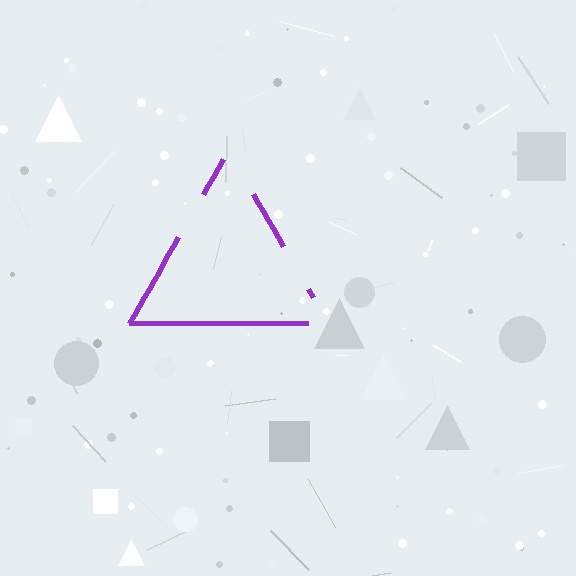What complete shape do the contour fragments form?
The contour fragments form a triangle.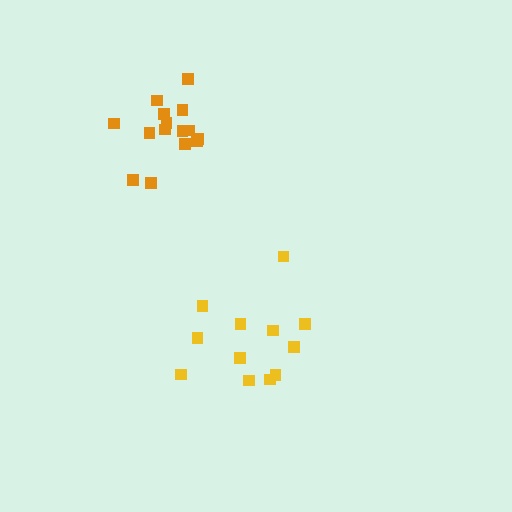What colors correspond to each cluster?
The clusters are colored: orange, yellow.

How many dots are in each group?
Group 1: 15 dots, Group 2: 12 dots (27 total).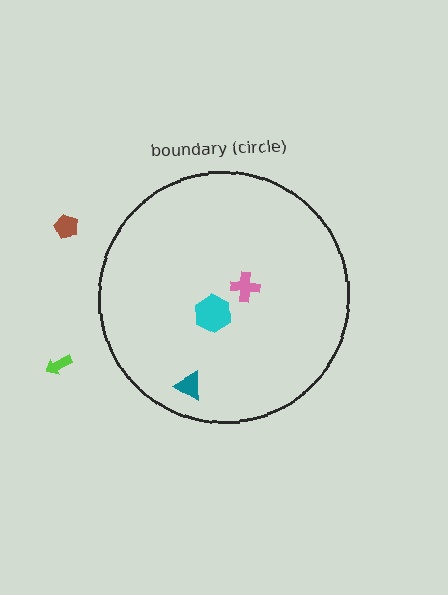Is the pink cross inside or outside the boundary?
Inside.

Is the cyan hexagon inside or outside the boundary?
Inside.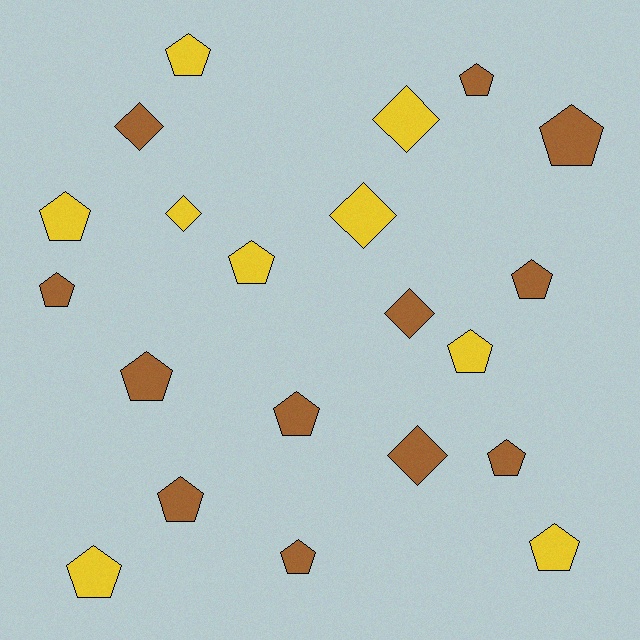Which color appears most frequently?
Brown, with 12 objects.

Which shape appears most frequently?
Pentagon, with 15 objects.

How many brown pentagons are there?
There are 9 brown pentagons.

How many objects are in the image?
There are 21 objects.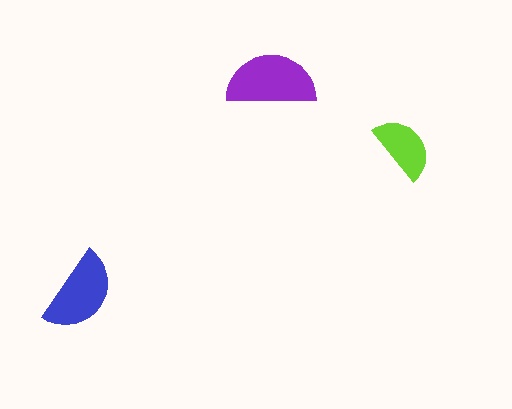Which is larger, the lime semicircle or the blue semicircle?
The blue one.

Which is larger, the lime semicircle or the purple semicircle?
The purple one.